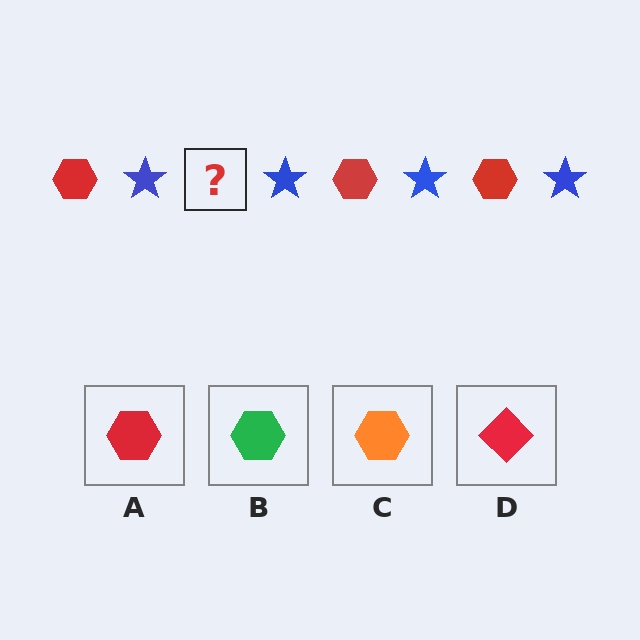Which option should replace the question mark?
Option A.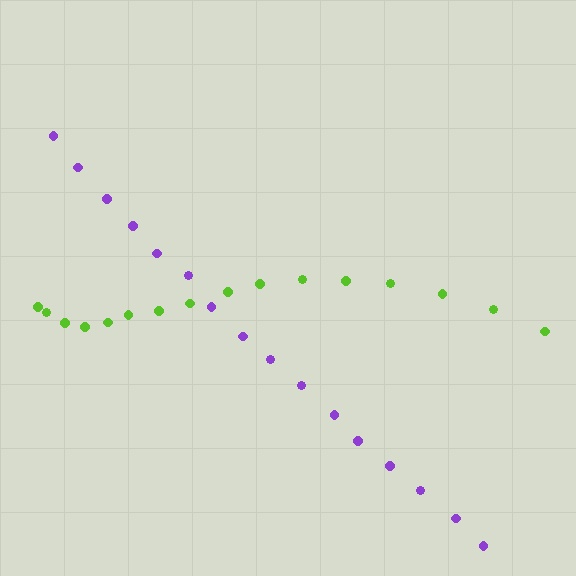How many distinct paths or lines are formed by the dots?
There are 2 distinct paths.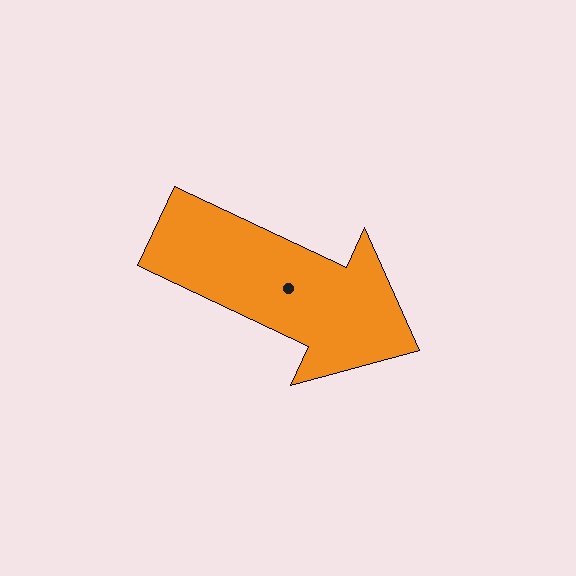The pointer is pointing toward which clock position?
Roughly 4 o'clock.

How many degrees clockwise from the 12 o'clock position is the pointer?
Approximately 115 degrees.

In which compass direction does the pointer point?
Southeast.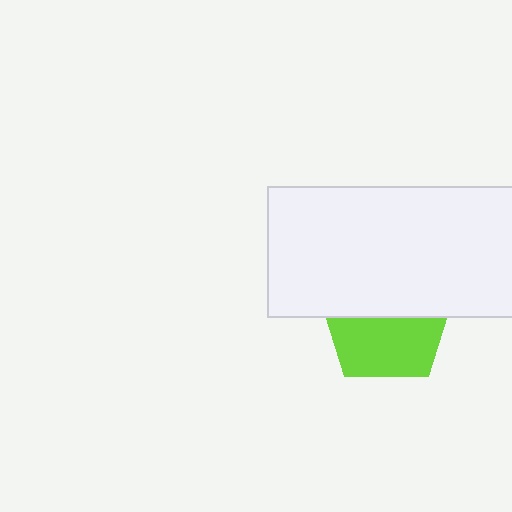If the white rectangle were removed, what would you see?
You would see the complete lime pentagon.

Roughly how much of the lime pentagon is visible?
About half of it is visible (roughly 51%).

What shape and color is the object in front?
The object in front is a white rectangle.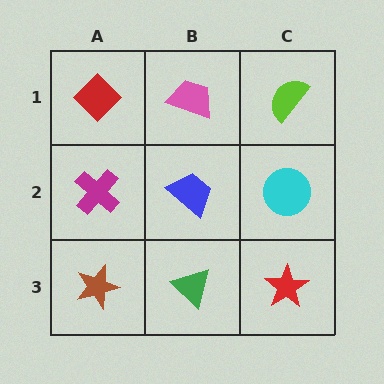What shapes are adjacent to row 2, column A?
A red diamond (row 1, column A), a brown star (row 3, column A), a blue trapezoid (row 2, column B).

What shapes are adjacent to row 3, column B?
A blue trapezoid (row 2, column B), a brown star (row 3, column A), a red star (row 3, column C).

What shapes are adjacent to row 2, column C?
A lime semicircle (row 1, column C), a red star (row 3, column C), a blue trapezoid (row 2, column B).